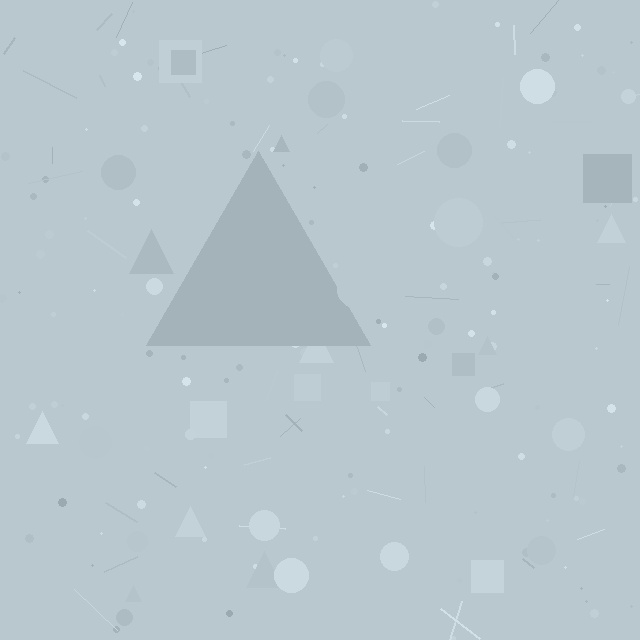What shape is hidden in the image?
A triangle is hidden in the image.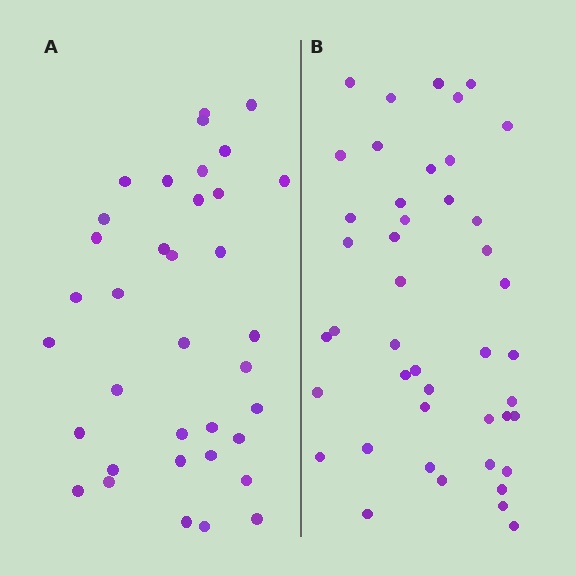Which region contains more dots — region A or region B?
Region B (the right region) has more dots.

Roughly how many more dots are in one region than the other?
Region B has roughly 8 or so more dots than region A.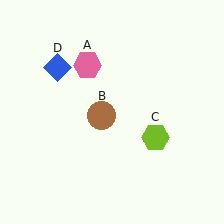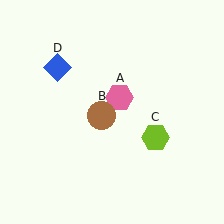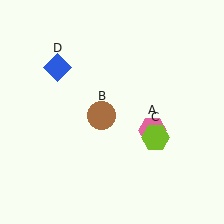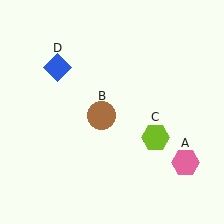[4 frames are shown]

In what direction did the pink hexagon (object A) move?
The pink hexagon (object A) moved down and to the right.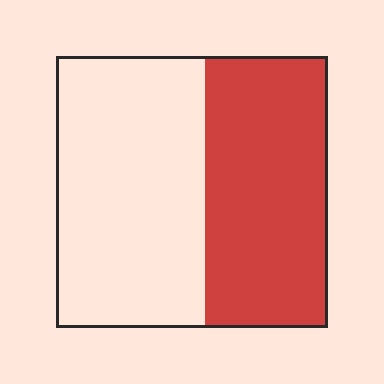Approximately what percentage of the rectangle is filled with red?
Approximately 45%.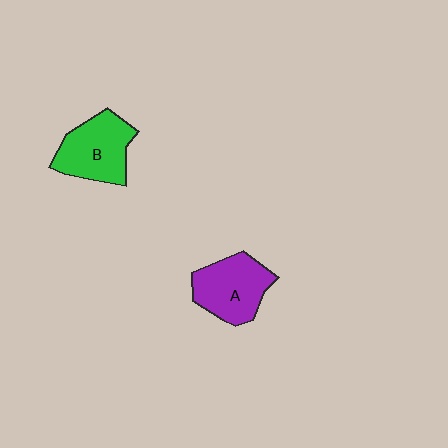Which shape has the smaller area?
Shape A (purple).